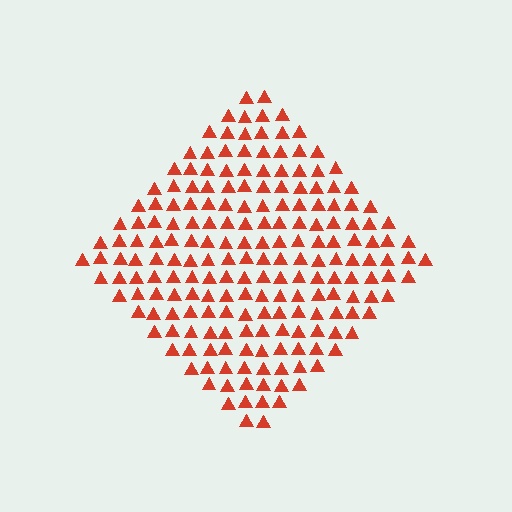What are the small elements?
The small elements are triangles.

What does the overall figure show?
The overall figure shows a diamond.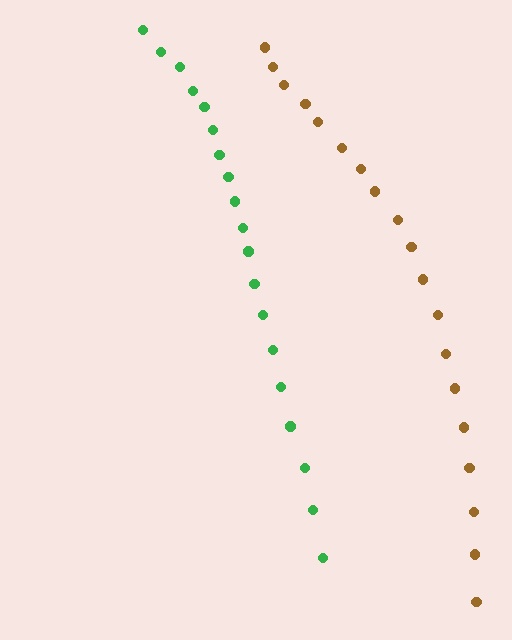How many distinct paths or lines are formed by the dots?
There are 2 distinct paths.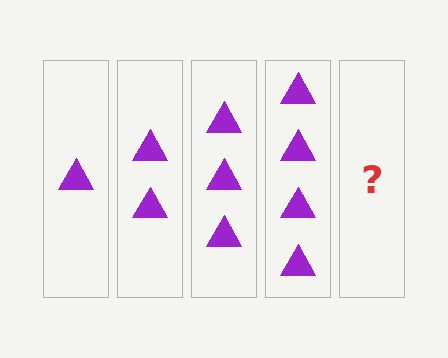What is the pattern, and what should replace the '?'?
The pattern is that each step adds one more triangle. The '?' should be 5 triangles.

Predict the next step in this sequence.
The next step is 5 triangles.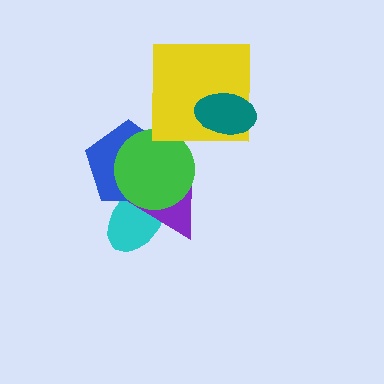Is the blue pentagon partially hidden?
Yes, it is partially covered by another shape.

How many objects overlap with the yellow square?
1 object overlaps with the yellow square.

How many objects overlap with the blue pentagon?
3 objects overlap with the blue pentagon.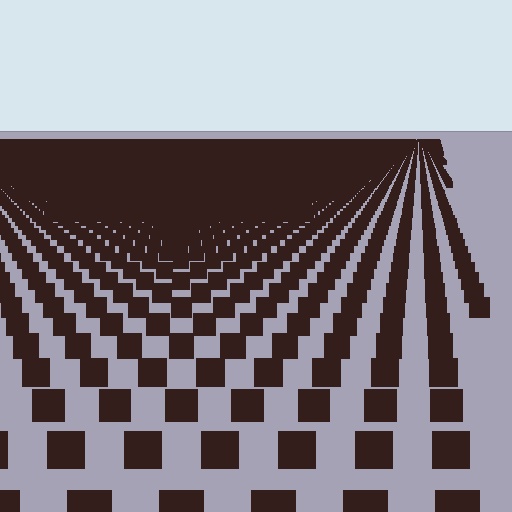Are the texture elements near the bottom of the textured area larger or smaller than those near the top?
Larger. Near the bottom, elements are closer to the viewer and appear at a bigger on-screen size.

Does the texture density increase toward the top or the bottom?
Density increases toward the top.